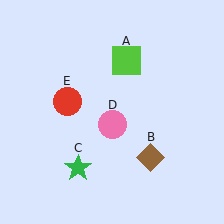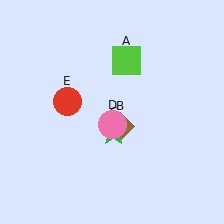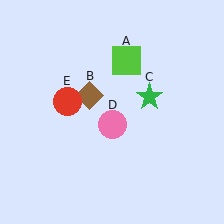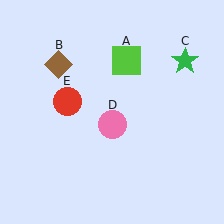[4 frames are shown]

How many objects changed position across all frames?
2 objects changed position: brown diamond (object B), green star (object C).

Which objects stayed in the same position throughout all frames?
Lime square (object A) and pink circle (object D) and red circle (object E) remained stationary.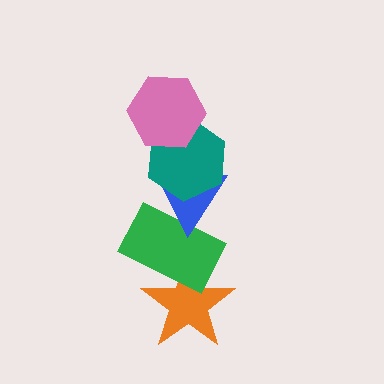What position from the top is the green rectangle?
The green rectangle is 4th from the top.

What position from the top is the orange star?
The orange star is 5th from the top.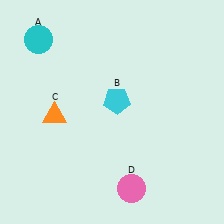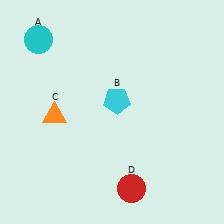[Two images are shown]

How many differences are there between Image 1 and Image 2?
There is 1 difference between the two images.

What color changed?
The circle (D) changed from pink in Image 1 to red in Image 2.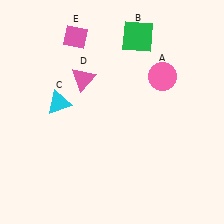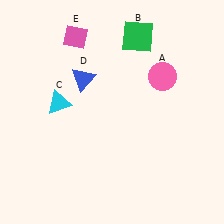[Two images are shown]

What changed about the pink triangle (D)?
In Image 1, D is pink. In Image 2, it changed to blue.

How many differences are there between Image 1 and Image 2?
There is 1 difference between the two images.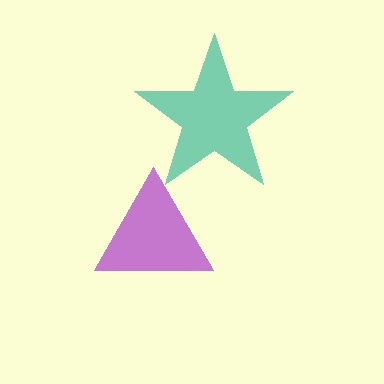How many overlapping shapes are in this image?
There are 2 overlapping shapes in the image.